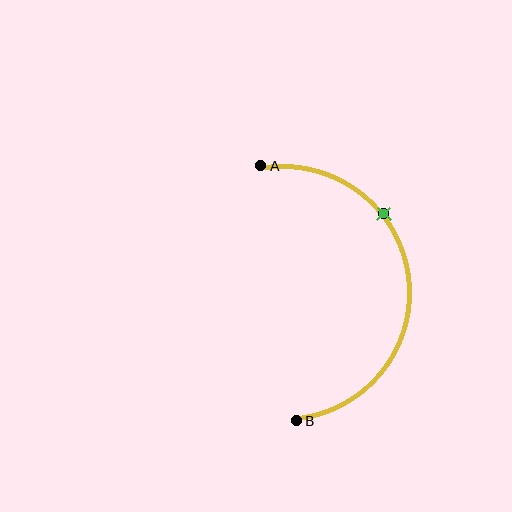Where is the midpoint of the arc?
The arc midpoint is the point on the curve farthest from the straight line joining A and B. It sits to the right of that line.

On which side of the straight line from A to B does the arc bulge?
The arc bulges to the right of the straight line connecting A and B.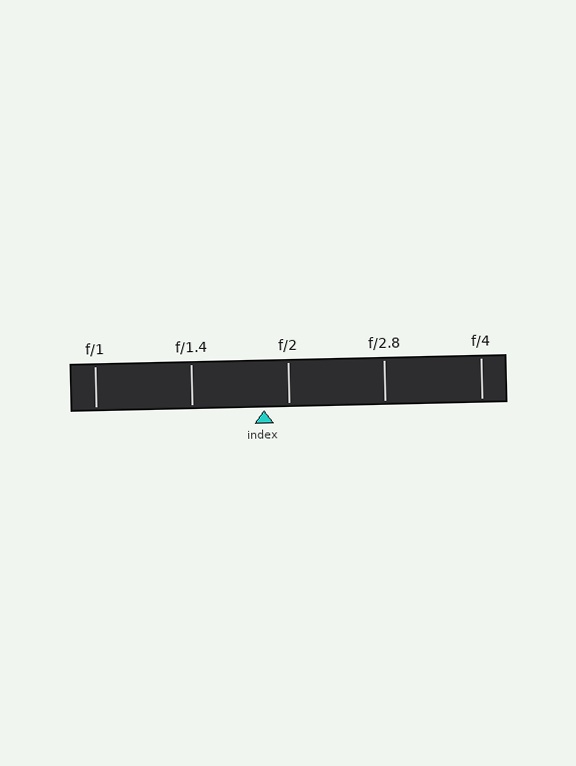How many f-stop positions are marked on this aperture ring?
There are 5 f-stop positions marked.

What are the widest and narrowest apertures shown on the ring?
The widest aperture shown is f/1 and the narrowest is f/4.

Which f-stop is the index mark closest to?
The index mark is closest to f/2.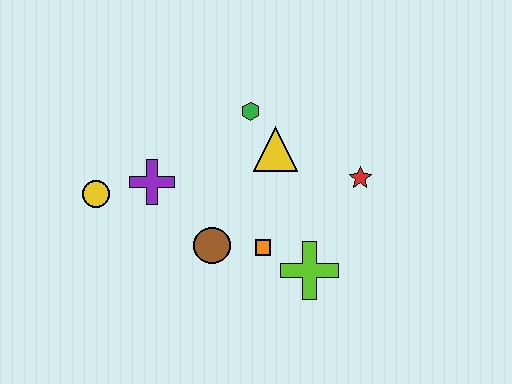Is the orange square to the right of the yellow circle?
Yes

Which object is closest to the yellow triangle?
The green hexagon is closest to the yellow triangle.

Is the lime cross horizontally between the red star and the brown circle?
Yes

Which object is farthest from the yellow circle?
The red star is farthest from the yellow circle.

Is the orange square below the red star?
Yes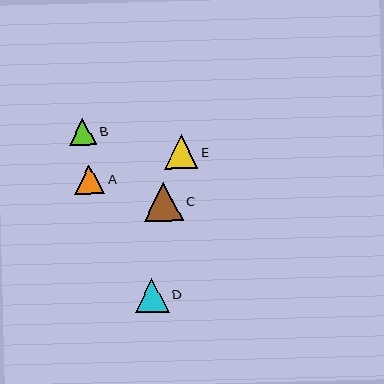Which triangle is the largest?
Triangle C is the largest with a size of approximately 39 pixels.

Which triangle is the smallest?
Triangle B is the smallest with a size of approximately 27 pixels.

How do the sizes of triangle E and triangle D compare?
Triangle E and triangle D are approximately the same size.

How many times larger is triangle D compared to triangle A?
Triangle D is approximately 1.1 times the size of triangle A.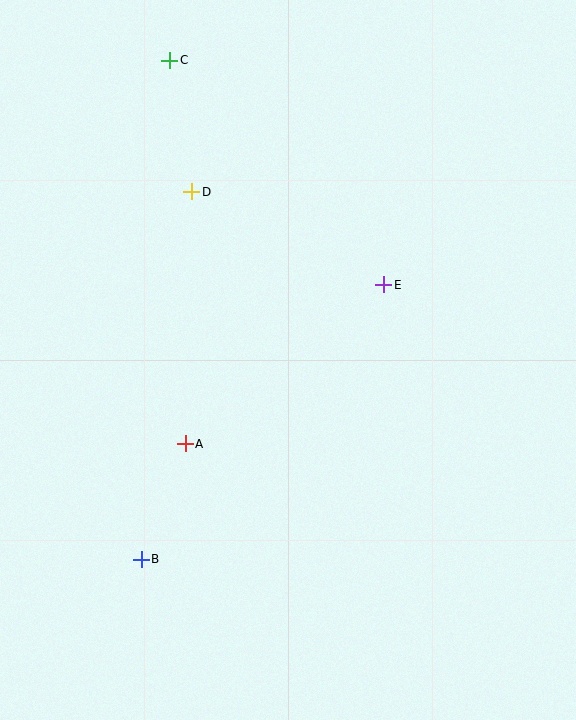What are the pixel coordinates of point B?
Point B is at (141, 560).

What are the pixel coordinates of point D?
Point D is at (192, 192).